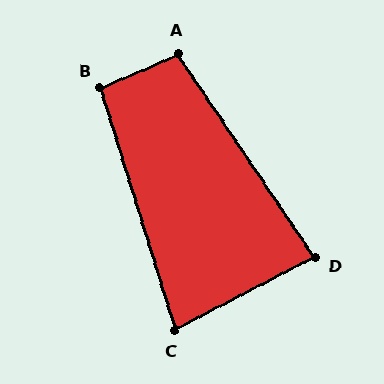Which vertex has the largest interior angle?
A, at approximately 100 degrees.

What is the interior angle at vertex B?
Approximately 96 degrees (obtuse).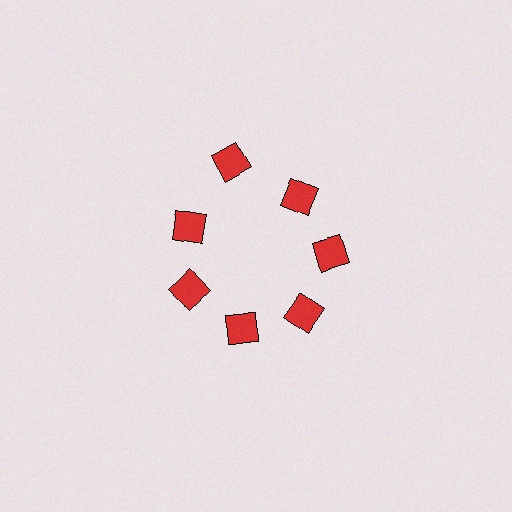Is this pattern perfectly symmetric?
No. The 7 red squares are arranged in a ring, but one element near the 12 o'clock position is pushed outward from the center, breaking the 7-fold rotational symmetry.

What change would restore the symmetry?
The symmetry would be restored by moving it inward, back onto the ring so that all 7 squares sit at equal angles and equal distance from the center.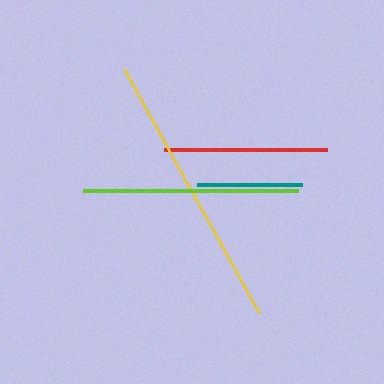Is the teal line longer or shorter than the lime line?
The lime line is longer than the teal line.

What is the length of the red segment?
The red segment is approximately 162 pixels long.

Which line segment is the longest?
The yellow line is the longest at approximately 279 pixels.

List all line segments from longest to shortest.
From longest to shortest: yellow, lime, red, teal.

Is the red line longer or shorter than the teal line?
The red line is longer than the teal line.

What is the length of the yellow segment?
The yellow segment is approximately 279 pixels long.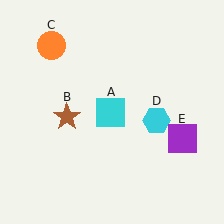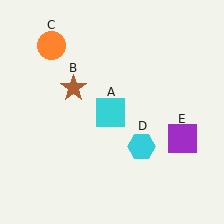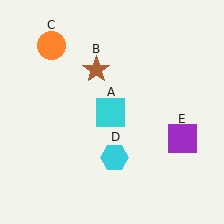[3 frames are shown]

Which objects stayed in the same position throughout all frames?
Cyan square (object A) and orange circle (object C) and purple square (object E) remained stationary.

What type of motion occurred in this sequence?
The brown star (object B), cyan hexagon (object D) rotated clockwise around the center of the scene.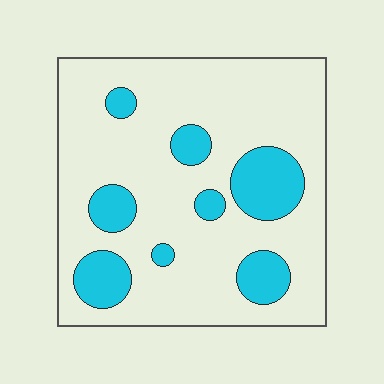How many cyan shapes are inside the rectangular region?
8.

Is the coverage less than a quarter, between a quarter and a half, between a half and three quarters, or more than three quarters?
Less than a quarter.